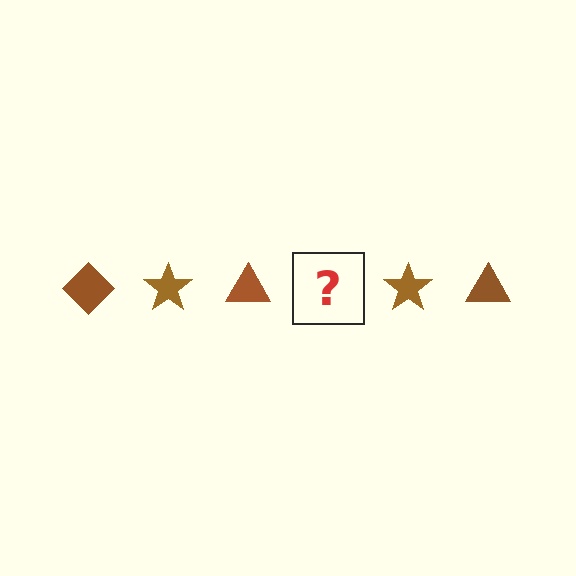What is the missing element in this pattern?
The missing element is a brown diamond.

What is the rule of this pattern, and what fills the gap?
The rule is that the pattern cycles through diamond, star, triangle shapes in brown. The gap should be filled with a brown diamond.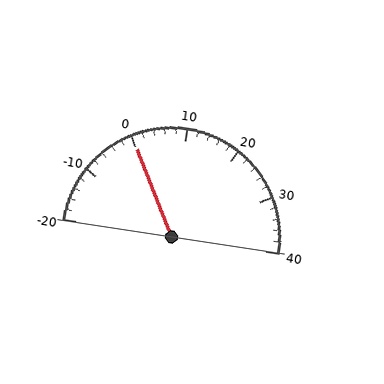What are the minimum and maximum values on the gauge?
The gauge ranges from -20 to 40.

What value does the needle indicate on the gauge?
The needle indicates approximately 0.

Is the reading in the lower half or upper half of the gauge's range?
The reading is in the lower half of the range (-20 to 40).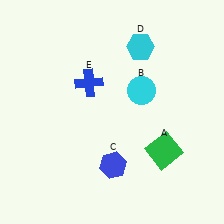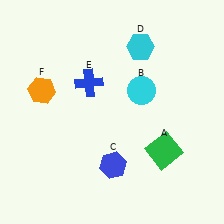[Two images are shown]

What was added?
An orange hexagon (F) was added in Image 2.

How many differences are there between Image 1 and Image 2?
There is 1 difference between the two images.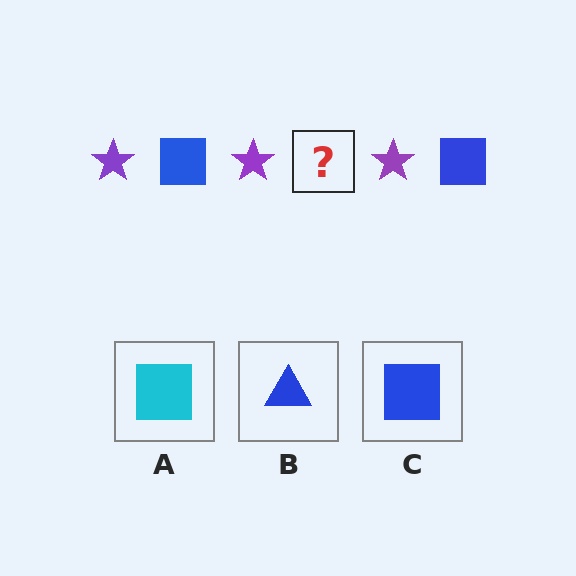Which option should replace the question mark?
Option C.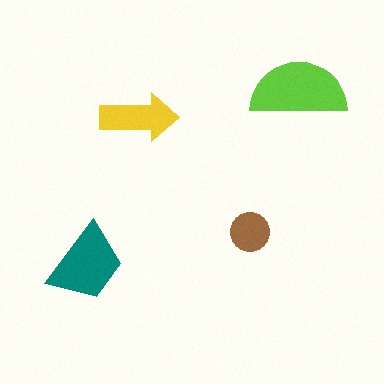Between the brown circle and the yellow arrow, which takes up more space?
The yellow arrow.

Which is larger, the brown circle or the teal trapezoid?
The teal trapezoid.